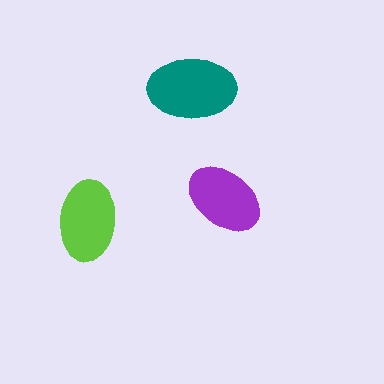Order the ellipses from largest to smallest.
the teal one, the lime one, the purple one.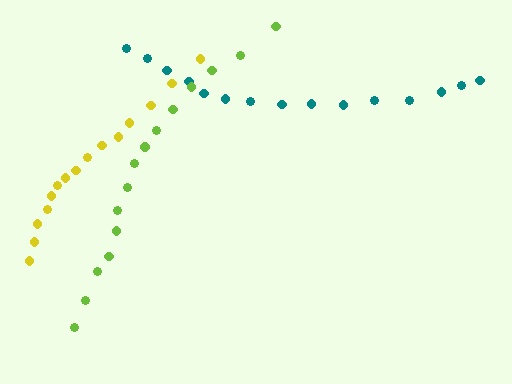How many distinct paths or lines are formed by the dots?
There are 3 distinct paths.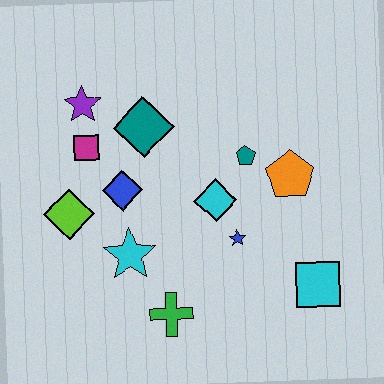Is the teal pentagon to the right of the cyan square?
No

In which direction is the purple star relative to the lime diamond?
The purple star is above the lime diamond.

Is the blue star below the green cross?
No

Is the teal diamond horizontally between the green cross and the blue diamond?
Yes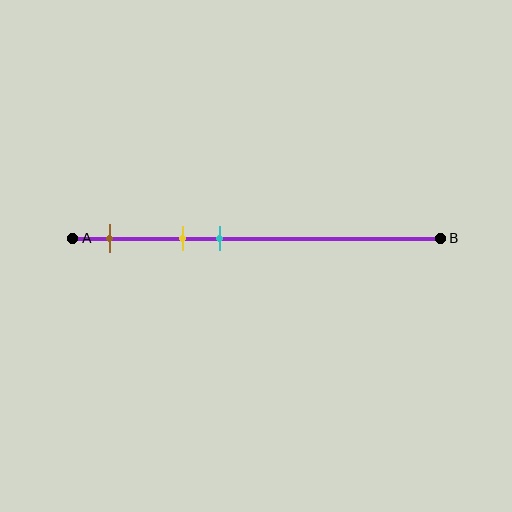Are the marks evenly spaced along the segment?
Yes, the marks are approximately evenly spaced.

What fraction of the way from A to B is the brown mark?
The brown mark is approximately 10% (0.1) of the way from A to B.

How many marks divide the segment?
There are 3 marks dividing the segment.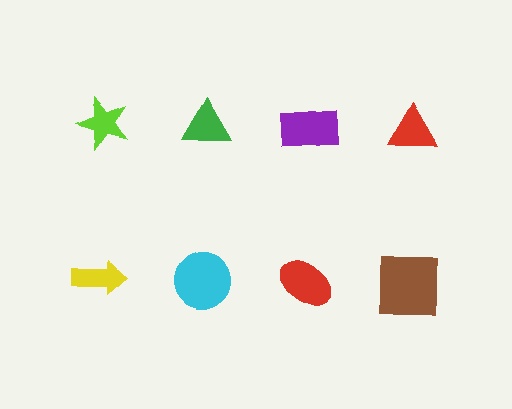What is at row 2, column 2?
A cyan circle.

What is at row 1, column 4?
A red triangle.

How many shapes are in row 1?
4 shapes.